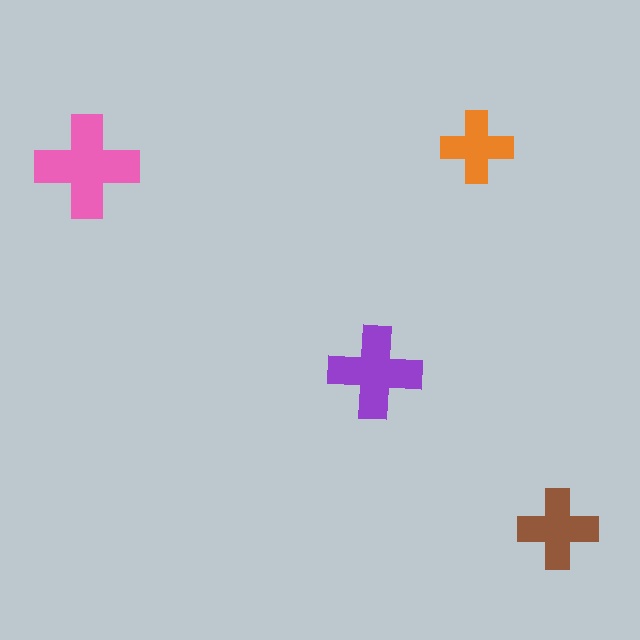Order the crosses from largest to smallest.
the pink one, the purple one, the brown one, the orange one.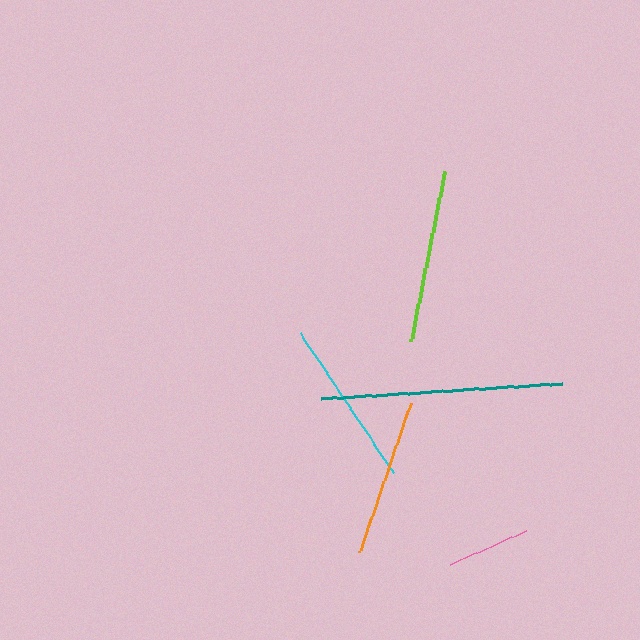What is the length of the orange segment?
The orange segment is approximately 158 pixels long.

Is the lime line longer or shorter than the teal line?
The teal line is longer than the lime line.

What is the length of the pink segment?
The pink segment is approximately 83 pixels long.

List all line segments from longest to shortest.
From longest to shortest: teal, lime, cyan, orange, pink.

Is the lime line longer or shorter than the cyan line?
The lime line is longer than the cyan line.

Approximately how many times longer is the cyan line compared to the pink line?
The cyan line is approximately 2.0 times the length of the pink line.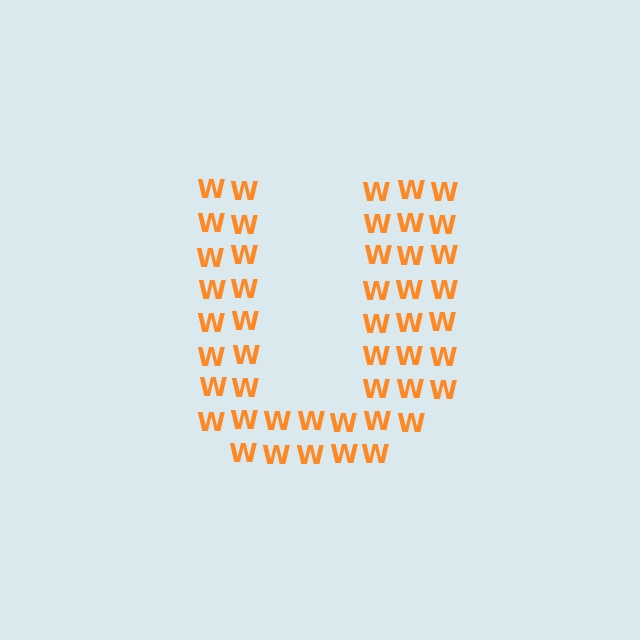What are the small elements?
The small elements are letter W's.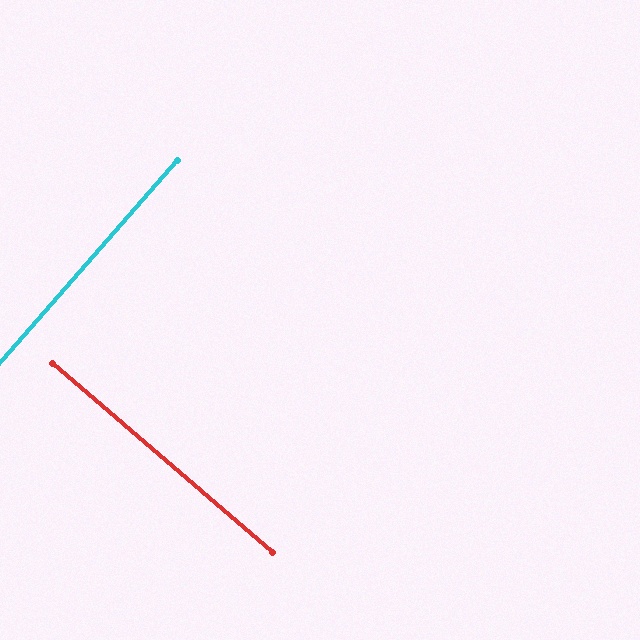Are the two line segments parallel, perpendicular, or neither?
Perpendicular — they meet at approximately 89°.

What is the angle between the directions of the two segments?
Approximately 89 degrees.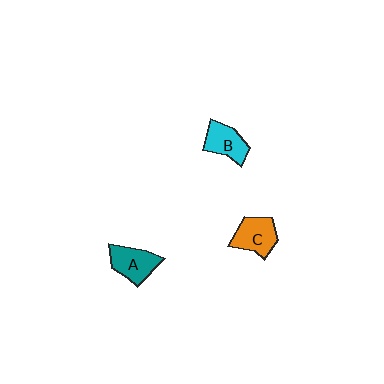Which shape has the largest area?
Shape A (teal).